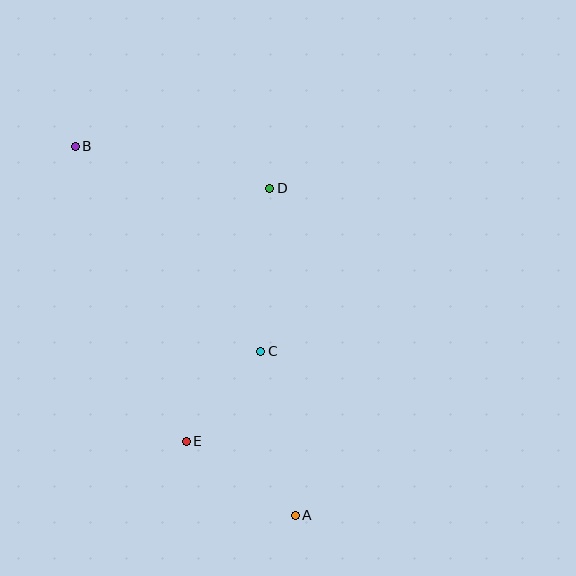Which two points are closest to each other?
Points C and E are closest to each other.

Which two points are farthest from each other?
Points A and B are farthest from each other.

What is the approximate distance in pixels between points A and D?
The distance between A and D is approximately 328 pixels.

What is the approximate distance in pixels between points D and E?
The distance between D and E is approximately 267 pixels.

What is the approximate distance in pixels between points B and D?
The distance between B and D is approximately 199 pixels.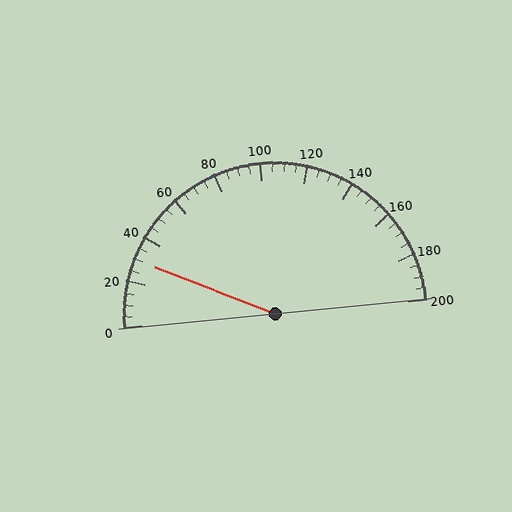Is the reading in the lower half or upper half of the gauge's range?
The reading is in the lower half of the range (0 to 200).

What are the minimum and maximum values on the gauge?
The gauge ranges from 0 to 200.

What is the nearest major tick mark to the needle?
The nearest major tick mark is 40.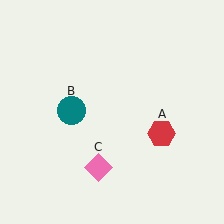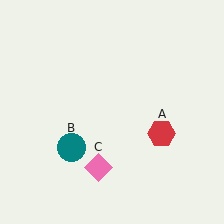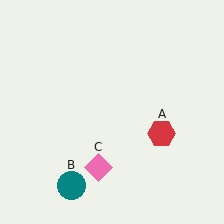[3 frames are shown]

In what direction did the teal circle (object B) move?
The teal circle (object B) moved down.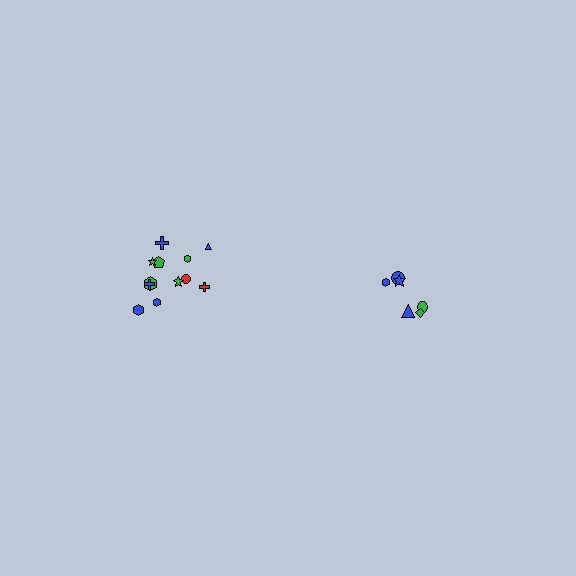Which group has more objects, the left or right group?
The left group.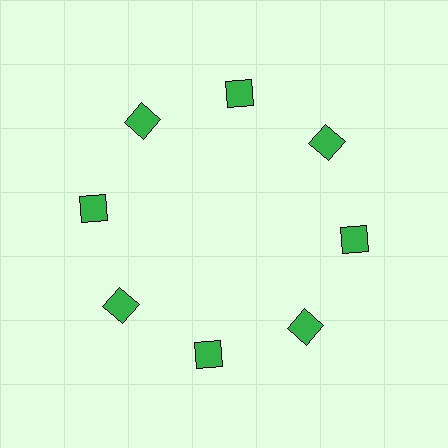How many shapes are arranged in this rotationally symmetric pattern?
There are 8 shapes, arranged in 8 groups of 1.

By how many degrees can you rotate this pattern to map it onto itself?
The pattern maps onto itself every 45 degrees of rotation.